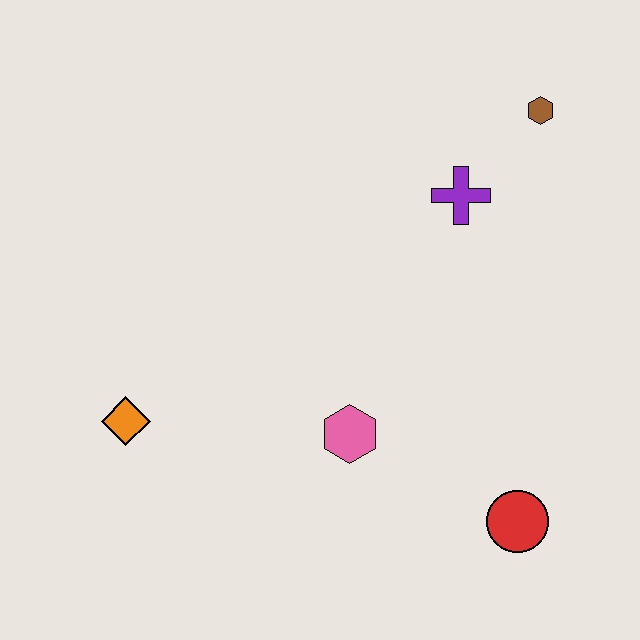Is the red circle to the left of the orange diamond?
No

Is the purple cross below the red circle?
No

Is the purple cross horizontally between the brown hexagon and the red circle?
No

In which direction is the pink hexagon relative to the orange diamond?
The pink hexagon is to the right of the orange diamond.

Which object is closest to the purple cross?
The brown hexagon is closest to the purple cross.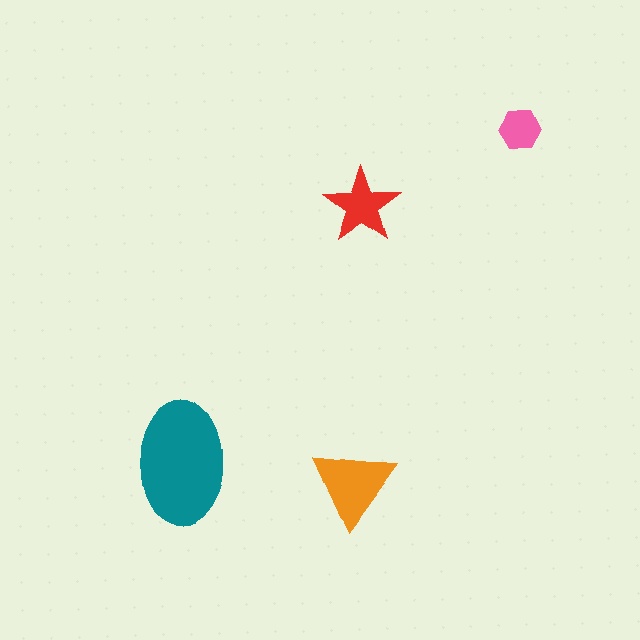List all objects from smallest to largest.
The pink hexagon, the red star, the orange triangle, the teal ellipse.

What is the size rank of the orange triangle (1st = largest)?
2nd.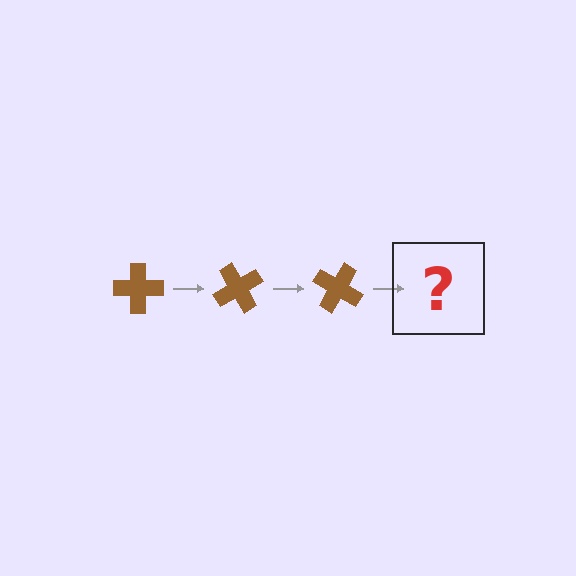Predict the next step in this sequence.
The next step is a brown cross rotated 180 degrees.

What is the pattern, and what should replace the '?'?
The pattern is that the cross rotates 60 degrees each step. The '?' should be a brown cross rotated 180 degrees.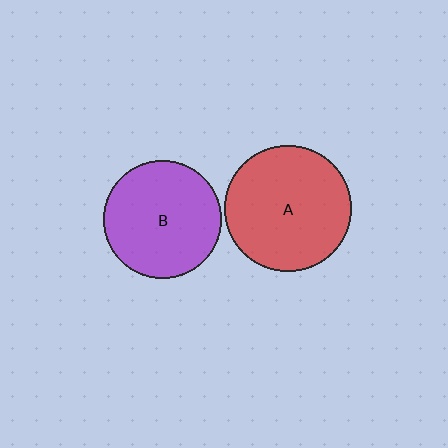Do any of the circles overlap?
No, none of the circles overlap.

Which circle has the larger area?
Circle A (red).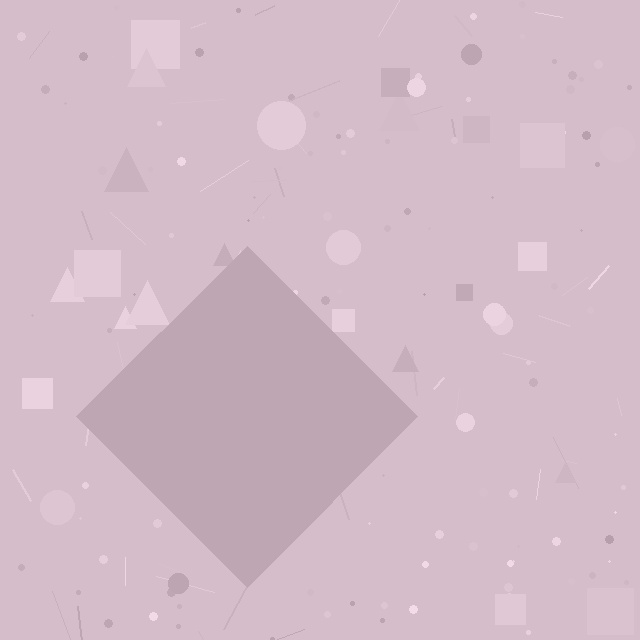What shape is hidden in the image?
A diamond is hidden in the image.